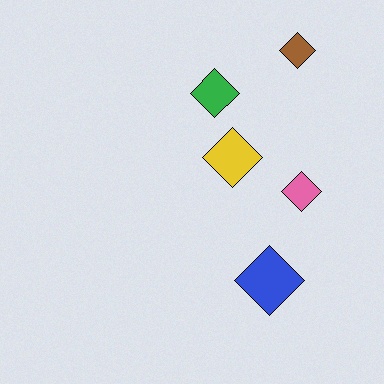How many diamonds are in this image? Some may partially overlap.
There are 5 diamonds.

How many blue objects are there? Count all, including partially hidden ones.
There is 1 blue object.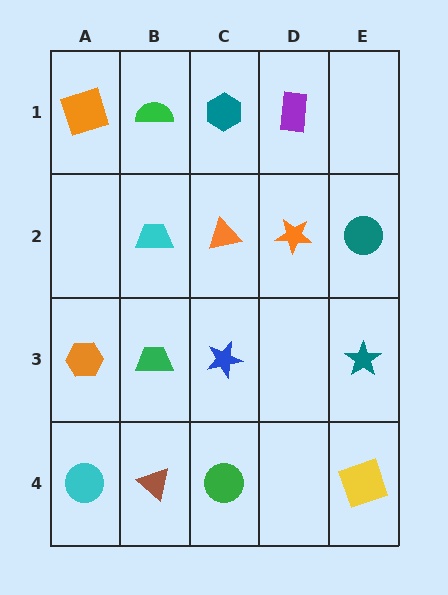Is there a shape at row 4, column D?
No, that cell is empty.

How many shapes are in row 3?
4 shapes.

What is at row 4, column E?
A yellow square.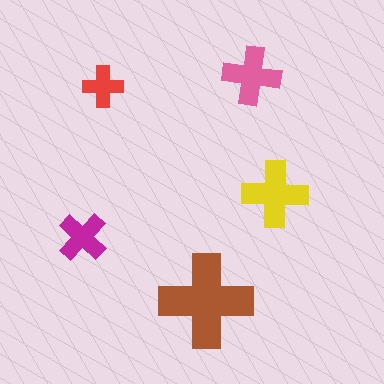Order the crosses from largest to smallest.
the brown one, the yellow one, the pink one, the magenta one, the red one.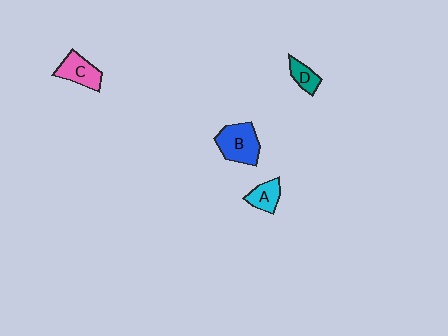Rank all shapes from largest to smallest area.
From largest to smallest: B (blue), C (pink), A (cyan), D (teal).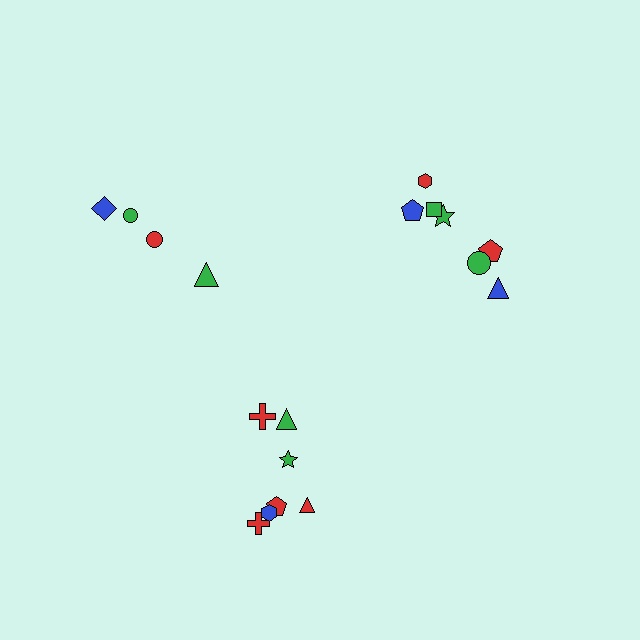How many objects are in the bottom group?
There are 7 objects.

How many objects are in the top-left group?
There are 4 objects.